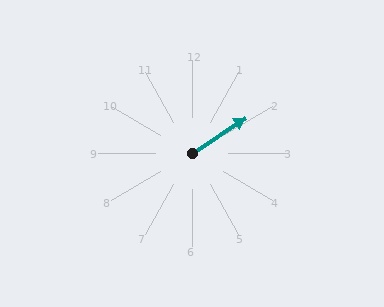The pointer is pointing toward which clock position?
Roughly 2 o'clock.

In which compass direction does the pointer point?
Northeast.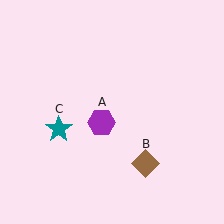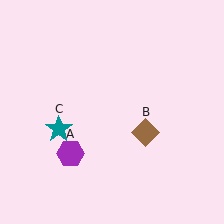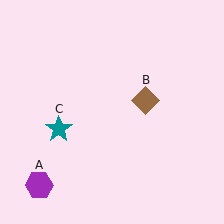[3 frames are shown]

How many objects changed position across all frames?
2 objects changed position: purple hexagon (object A), brown diamond (object B).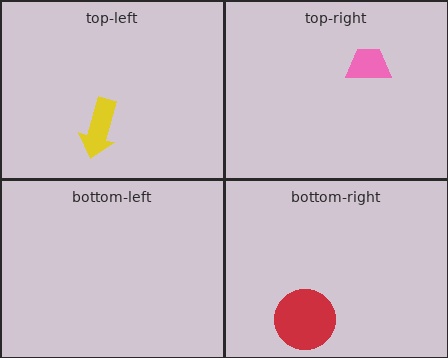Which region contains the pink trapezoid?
The top-right region.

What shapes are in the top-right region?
The pink trapezoid.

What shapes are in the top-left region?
The yellow arrow.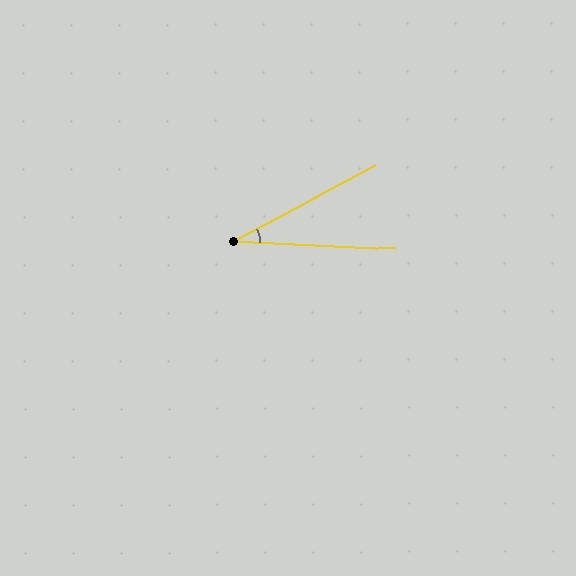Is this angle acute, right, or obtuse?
It is acute.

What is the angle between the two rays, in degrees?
Approximately 31 degrees.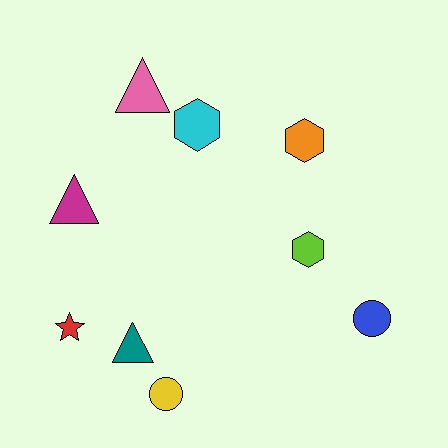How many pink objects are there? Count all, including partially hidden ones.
There is 1 pink object.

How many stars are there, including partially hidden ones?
There is 1 star.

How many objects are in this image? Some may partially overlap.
There are 9 objects.